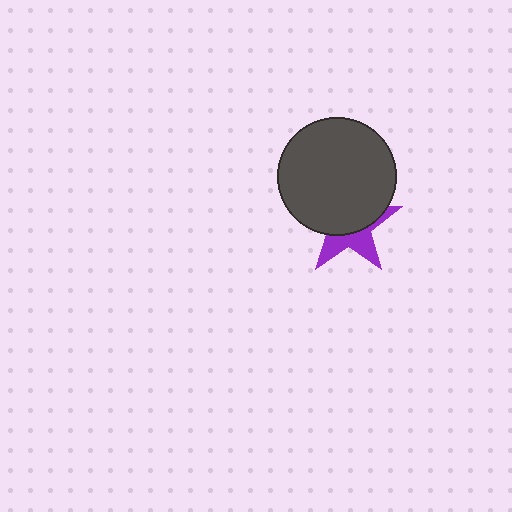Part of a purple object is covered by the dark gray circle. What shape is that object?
It is a star.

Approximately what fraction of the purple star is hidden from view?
Roughly 61% of the purple star is hidden behind the dark gray circle.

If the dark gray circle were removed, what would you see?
You would see the complete purple star.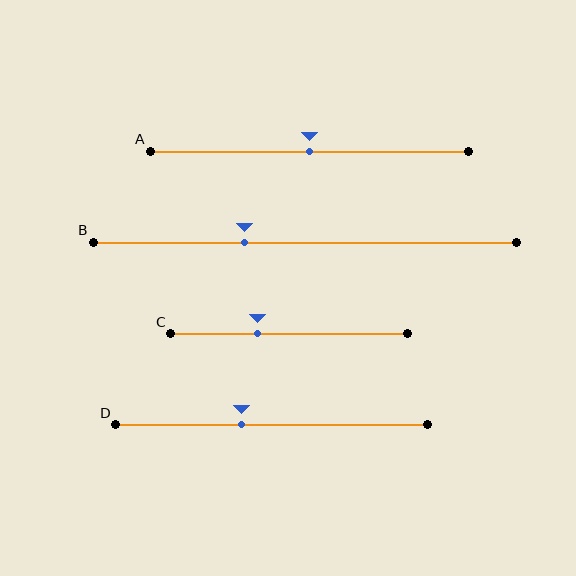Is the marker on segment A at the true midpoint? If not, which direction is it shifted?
Yes, the marker on segment A is at the true midpoint.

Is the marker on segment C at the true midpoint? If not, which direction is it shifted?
No, the marker on segment C is shifted to the left by about 13% of the segment length.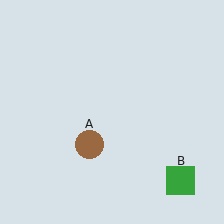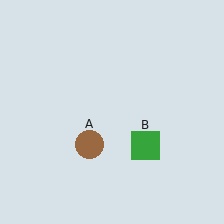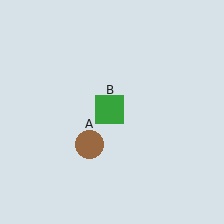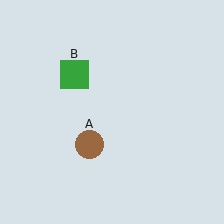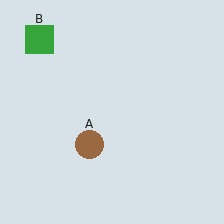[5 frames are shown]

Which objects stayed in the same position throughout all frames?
Brown circle (object A) remained stationary.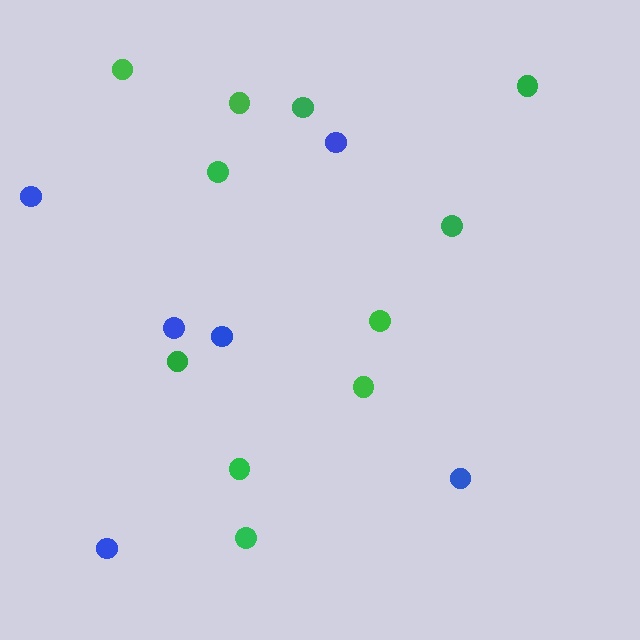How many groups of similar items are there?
There are 2 groups: one group of blue circles (6) and one group of green circles (11).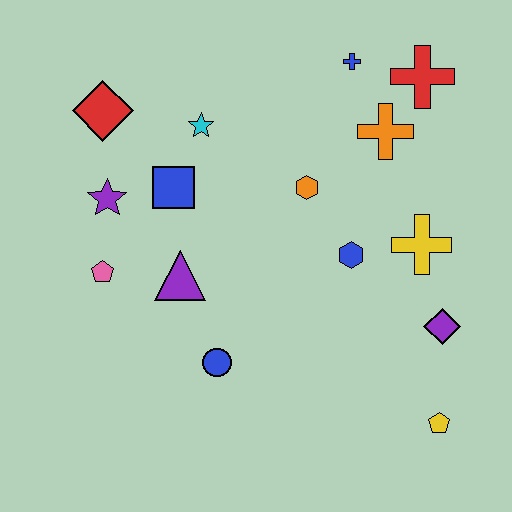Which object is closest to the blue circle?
The purple triangle is closest to the blue circle.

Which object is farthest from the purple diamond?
The red diamond is farthest from the purple diamond.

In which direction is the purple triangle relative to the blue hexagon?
The purple triangle is to the left of the blue hexagon.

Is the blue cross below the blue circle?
No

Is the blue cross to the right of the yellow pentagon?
No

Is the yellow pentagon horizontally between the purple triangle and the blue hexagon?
No